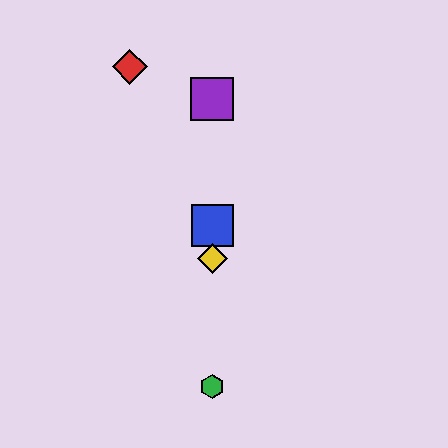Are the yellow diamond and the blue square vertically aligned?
Yes, both are at x≈212.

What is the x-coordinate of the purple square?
The purple square is at x≈212.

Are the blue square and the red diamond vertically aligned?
No, the blue square is at x≈212 and the red diamond is at x≈130.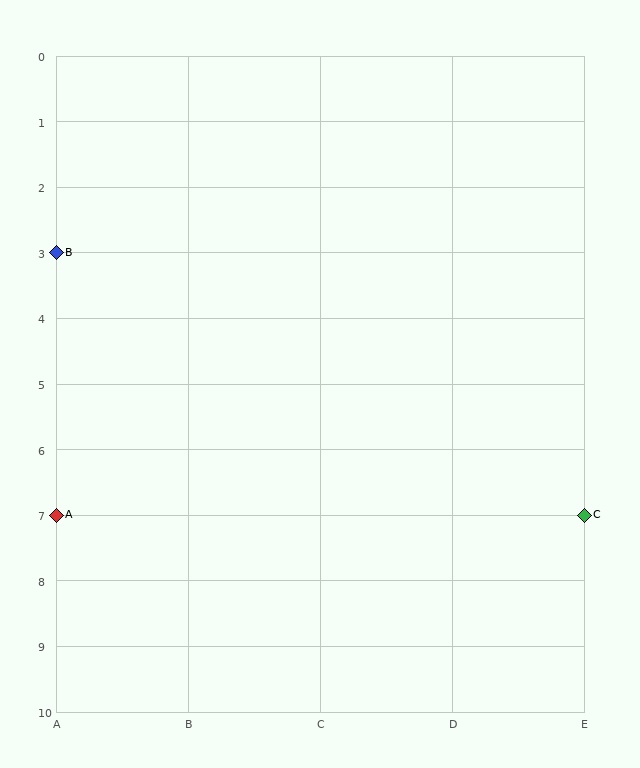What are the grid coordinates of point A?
Point A is at grid coordinates (A, 7).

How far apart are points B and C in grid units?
Points B and C are 4 columns and 4 rows apart (about 5.7 grid units diagonally).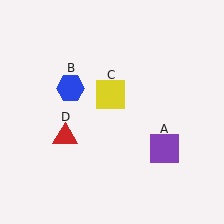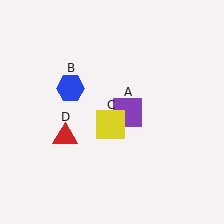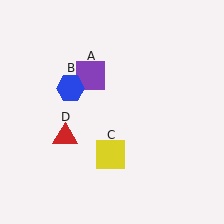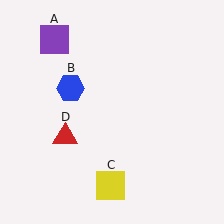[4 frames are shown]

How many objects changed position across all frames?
2 objects changed position: purple square (object A), yellow square (object C).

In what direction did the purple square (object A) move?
The purple square (object A) moved up and to the left.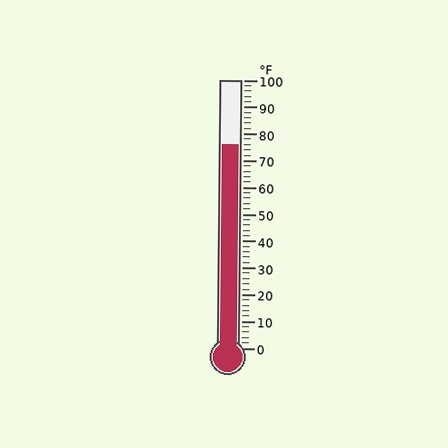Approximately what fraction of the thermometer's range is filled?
The thermometer is filled to approximately 75% of its range.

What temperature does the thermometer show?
The thermometer shows approximately 76°F.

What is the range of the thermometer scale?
The thermometer scale ranges from 0°F to 100°F.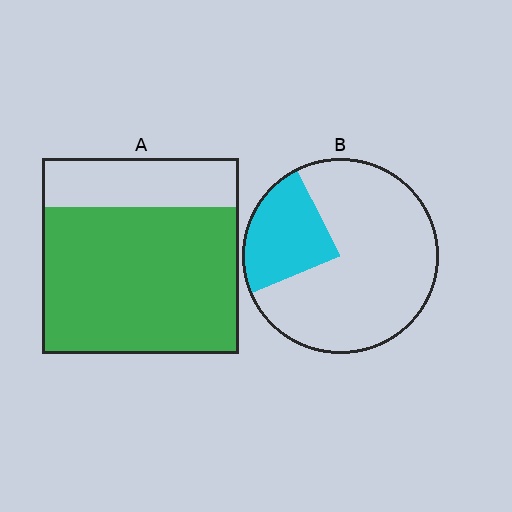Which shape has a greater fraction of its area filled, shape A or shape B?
Shape A.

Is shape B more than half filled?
No.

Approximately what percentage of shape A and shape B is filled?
A is approximately 75% and B is approximately 25%.